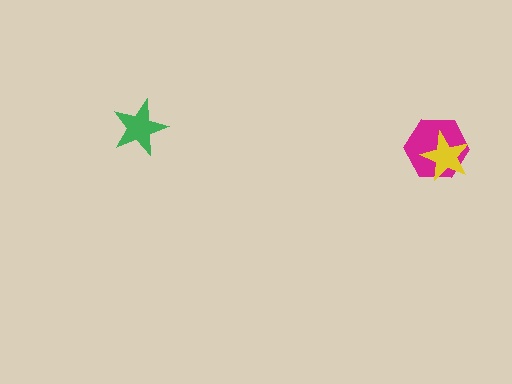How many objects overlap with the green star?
0 objects overlap with the green star.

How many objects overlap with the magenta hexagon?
1 object overlaps with the magenta hexagon.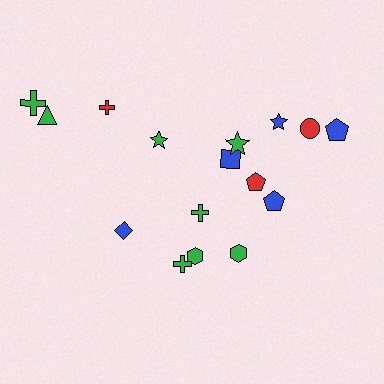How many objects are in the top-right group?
There are 7 objects.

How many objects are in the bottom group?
There are 5 objects.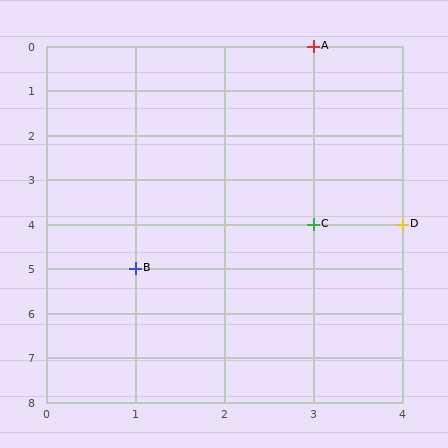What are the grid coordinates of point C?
Point C is at grid coordinates (3, 4).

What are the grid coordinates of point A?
Point A is at grid coordinates (3, 0).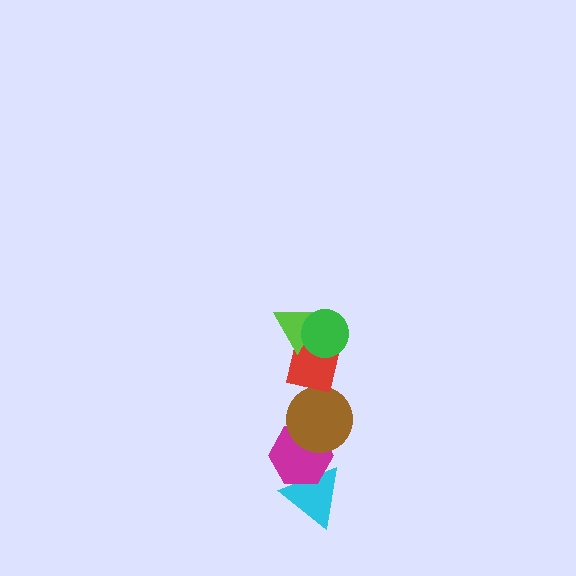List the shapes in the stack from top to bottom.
From top to bottom: the green circle, the lime triangle, the red square, the brown circle, the magenta hexagon, the cyan triangle.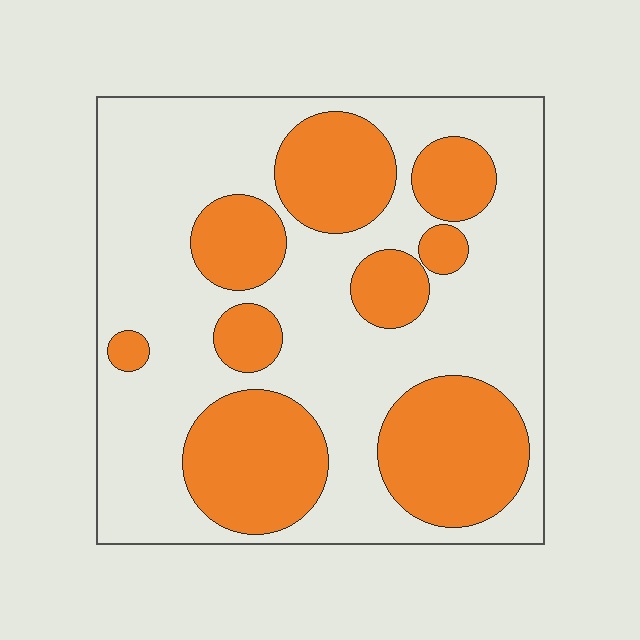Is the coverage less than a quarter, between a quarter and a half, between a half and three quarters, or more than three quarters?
Between a quarter and a half.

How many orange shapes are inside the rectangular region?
9.